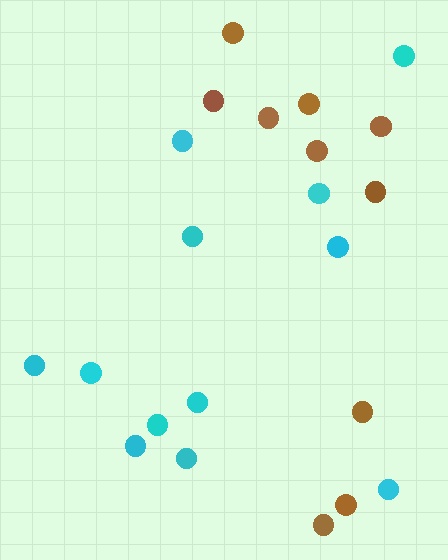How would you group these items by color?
There are 2 groups: one group of brown circles (10) and one group of cyan circles (12).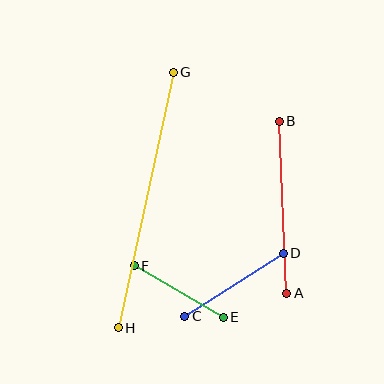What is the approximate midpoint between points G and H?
The midpoint is at approximately (146, 200) pixels.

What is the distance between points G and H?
The distance is approximately 261 pixels.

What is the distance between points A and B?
The distance is approximately 172 pixels.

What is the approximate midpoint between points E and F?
The midpoint is at approximately (179, 291) pixels.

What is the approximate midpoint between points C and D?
The midpoint is at approximately (234, 285) pixels.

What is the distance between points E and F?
The distance is approximately 103 pixels.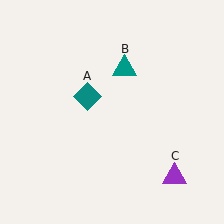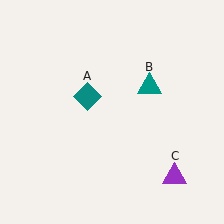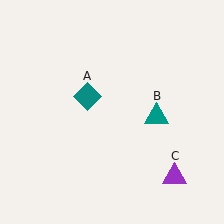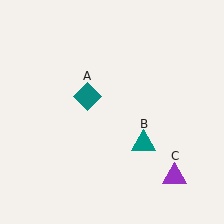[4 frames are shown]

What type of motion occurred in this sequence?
The teal triangle (object B) rotated clockwise around the center of the scene.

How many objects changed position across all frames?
1 object changed position: teal triangle (object B).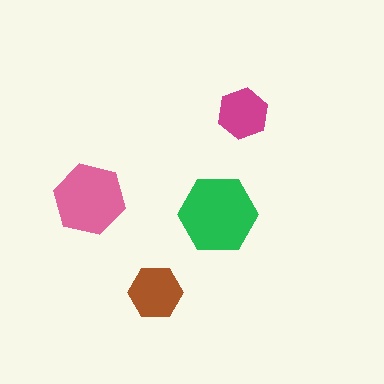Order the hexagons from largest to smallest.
the green one, the pink one, the brown one, the magenta one.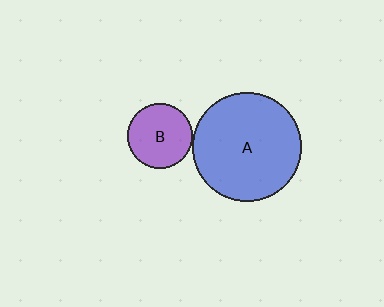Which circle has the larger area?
Circle A (blue).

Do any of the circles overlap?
No, none of the circles overlap.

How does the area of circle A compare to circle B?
Approximately 2.8 times.